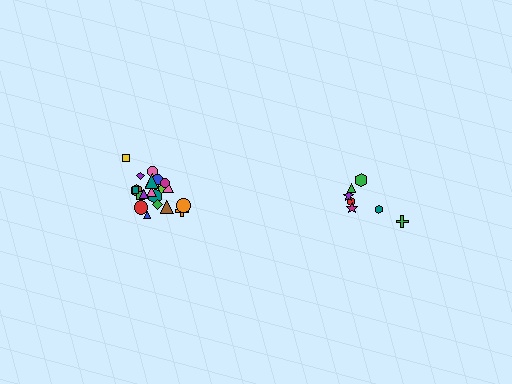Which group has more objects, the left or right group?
The left group.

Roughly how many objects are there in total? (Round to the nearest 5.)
Roughly 30 objects in total.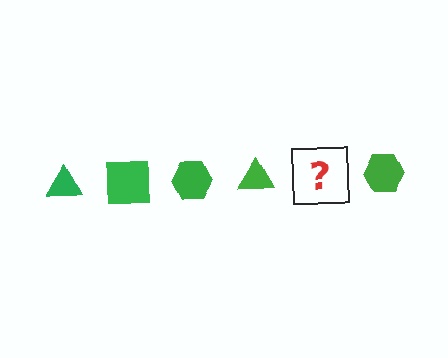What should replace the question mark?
The question mark should be replaced with a green square.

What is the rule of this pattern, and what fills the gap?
The rule is that the pattern cycles through triangle, square, hexagon shapes in green. The gap should be filled with a green square.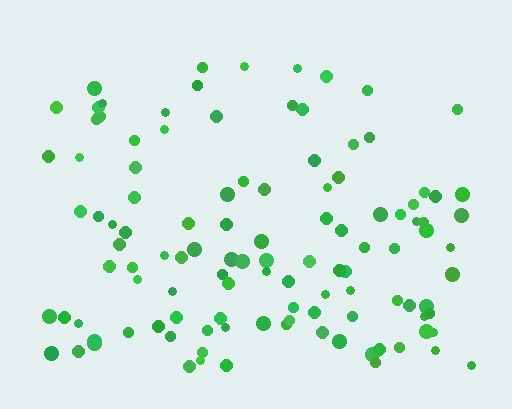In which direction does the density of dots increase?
From top to bottom, with the bottom side densest.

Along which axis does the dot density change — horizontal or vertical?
Vertical.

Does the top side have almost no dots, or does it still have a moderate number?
Still a moderate number, just noticeably fewer than the bottom.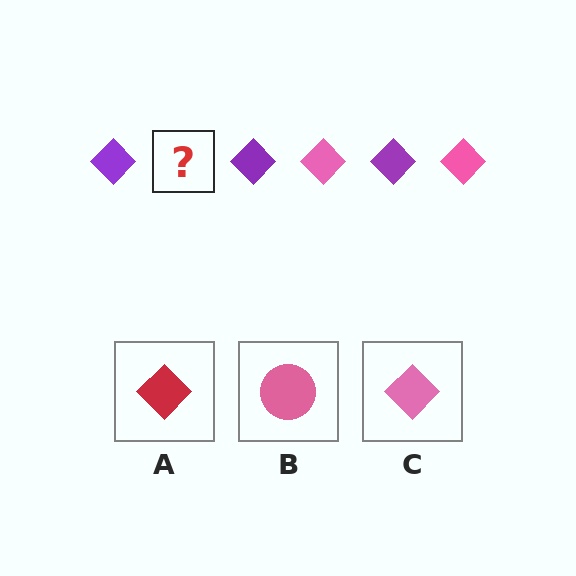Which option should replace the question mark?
Option C.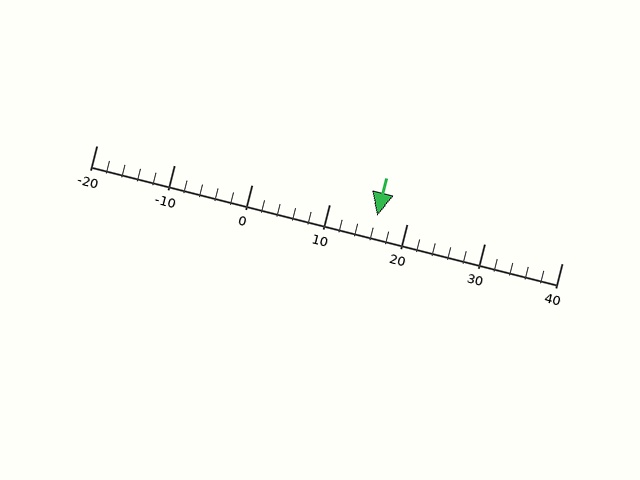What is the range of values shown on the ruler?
The ruler shows values from -20 to 40.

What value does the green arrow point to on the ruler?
The green arrow points to approximately 16.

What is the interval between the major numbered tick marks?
The major tick marks are spaced 10 units apart.